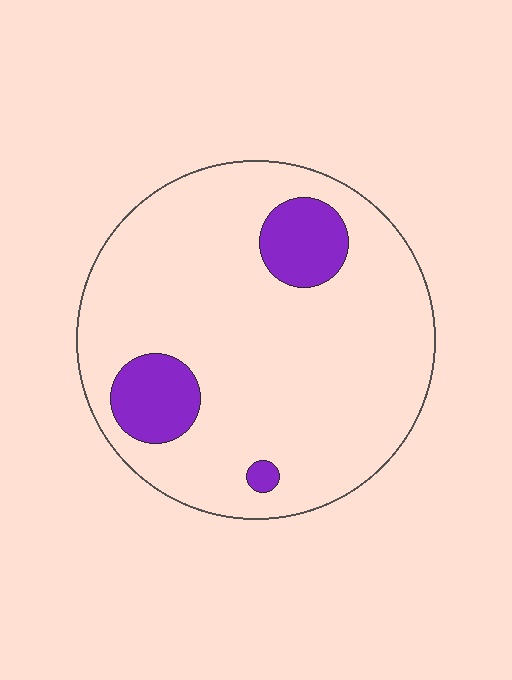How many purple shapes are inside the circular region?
3.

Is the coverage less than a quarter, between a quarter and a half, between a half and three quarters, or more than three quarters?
Less than a quarter.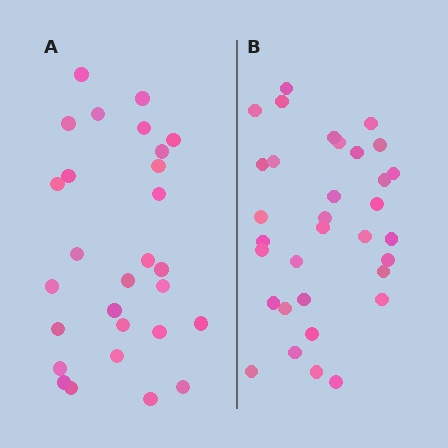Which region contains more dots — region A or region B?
Region B (the right region) has more dots.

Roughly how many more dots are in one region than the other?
Region B has about 5 more dots than region A.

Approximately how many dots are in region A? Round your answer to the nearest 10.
About 30 dots. (The exact count is 28, which rounds to 30.)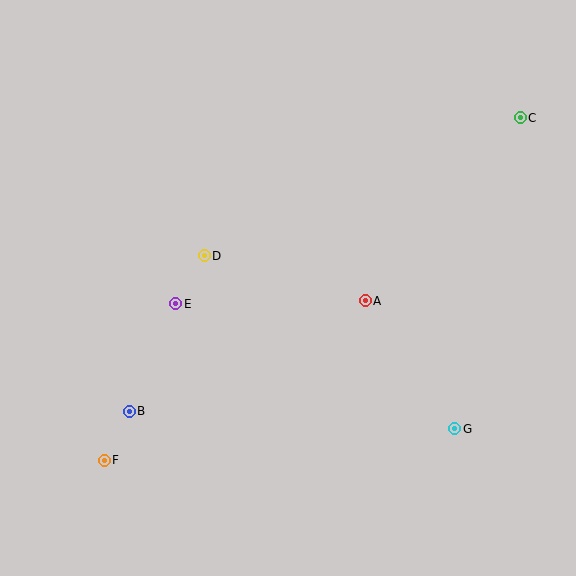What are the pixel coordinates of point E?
Point E is at (175, 304).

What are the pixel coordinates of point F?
Point F is at (104, 460).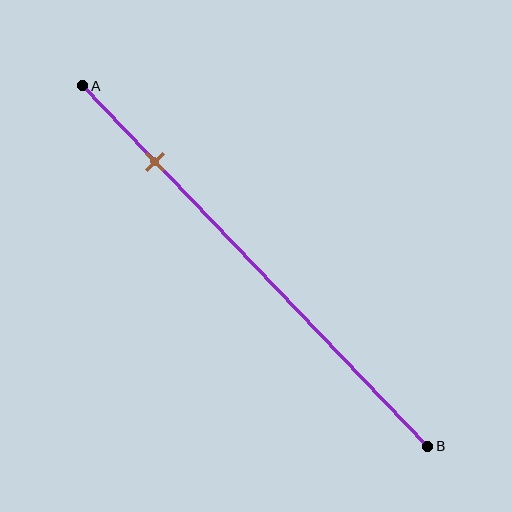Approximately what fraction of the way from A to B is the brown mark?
The brown mark is approximately 20% of the way from A to B.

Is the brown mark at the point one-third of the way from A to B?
No, the mark is at about 20% from A, not at the 33% one-third point.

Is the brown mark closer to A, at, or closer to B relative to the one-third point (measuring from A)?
The brown mark is closer to point A than the one-third point of segment AB.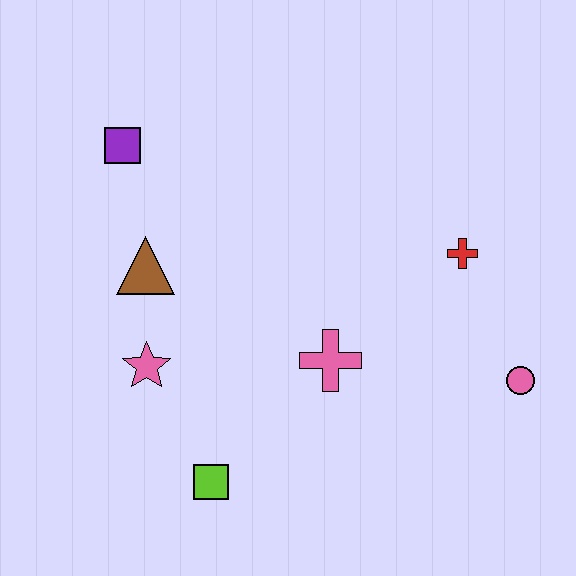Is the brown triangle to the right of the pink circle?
No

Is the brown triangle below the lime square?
No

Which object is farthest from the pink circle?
The purple square is farthest from the pink circle.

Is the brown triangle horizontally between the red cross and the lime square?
No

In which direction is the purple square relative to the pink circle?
The purple square is to the left of the pink circle.